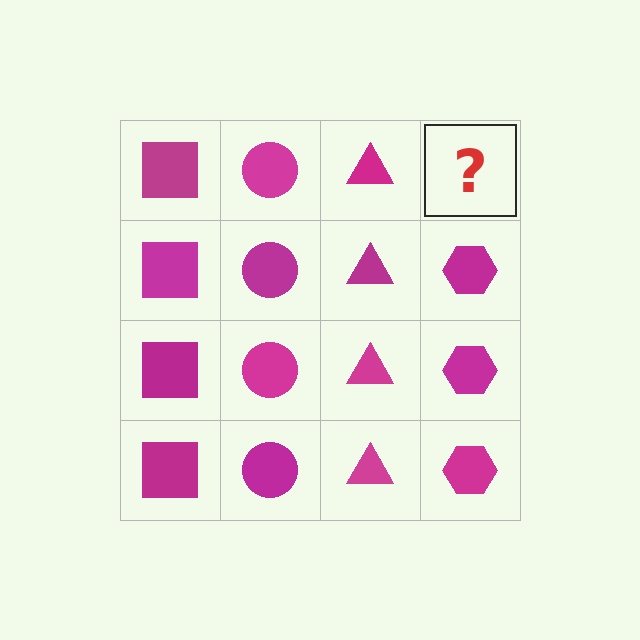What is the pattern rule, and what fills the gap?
The rule is that each column has a consistent shape. The gap should be filled with a magenta hexagon.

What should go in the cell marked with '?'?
The missing cell should contain a magenta hexagon.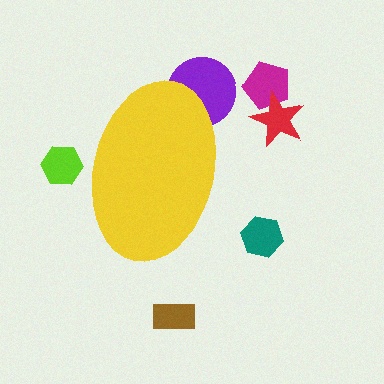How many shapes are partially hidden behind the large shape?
2 shapes are partially hidden.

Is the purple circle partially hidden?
Yes, the purple circle is partially hidden behind the yellow ellipse.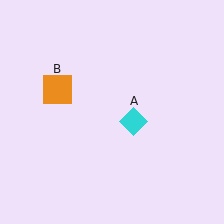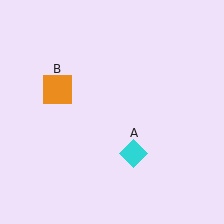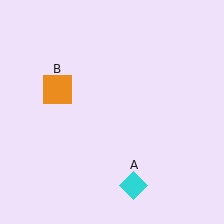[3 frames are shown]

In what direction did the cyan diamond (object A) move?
The cyan diamond (object A) moved down.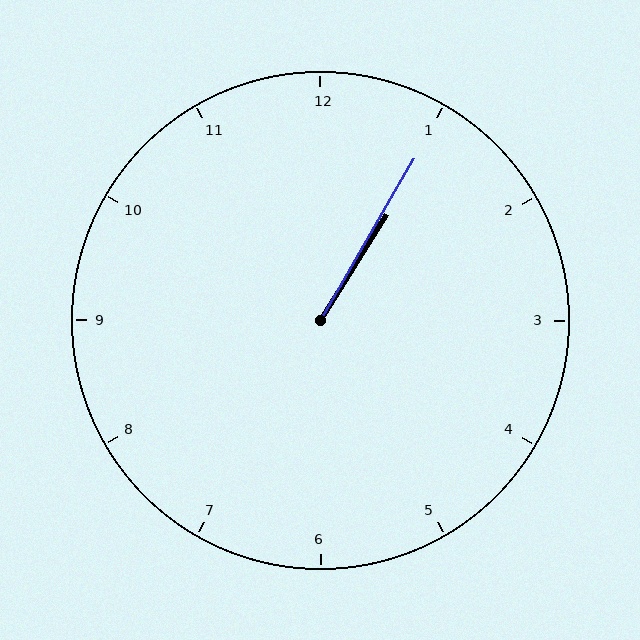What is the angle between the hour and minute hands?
Approximately 2 degrees.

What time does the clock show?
1:05.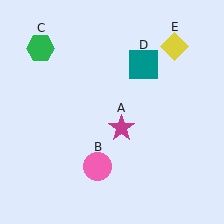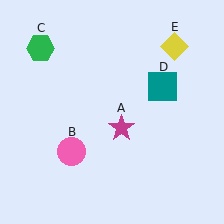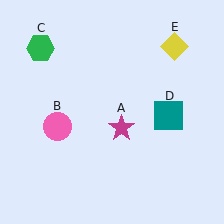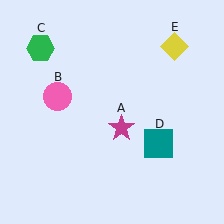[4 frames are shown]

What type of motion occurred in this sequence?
The pink circle (object B), teal square (object D) rotated clockwise around the center of the scene.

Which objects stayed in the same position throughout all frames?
Magenta star (object A) and green hexagon (object C) and yellow diamond (object E) remained stationary.